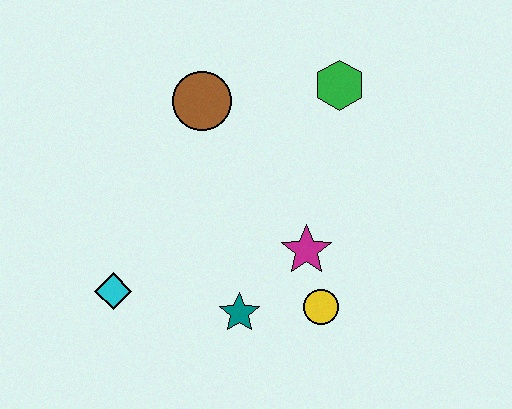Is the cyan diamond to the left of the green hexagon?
Yes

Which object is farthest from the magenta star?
The cyan diamond is farthest from the magenta star.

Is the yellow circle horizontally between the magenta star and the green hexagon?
Yes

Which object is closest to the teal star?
The yellow circle is closest to the teal star.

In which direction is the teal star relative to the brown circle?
The teal star is below the brown circle.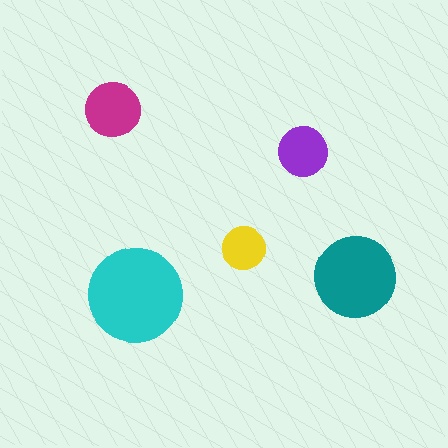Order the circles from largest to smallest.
the cyan one, the teal one, the magenta one, the purple one, the yellow one.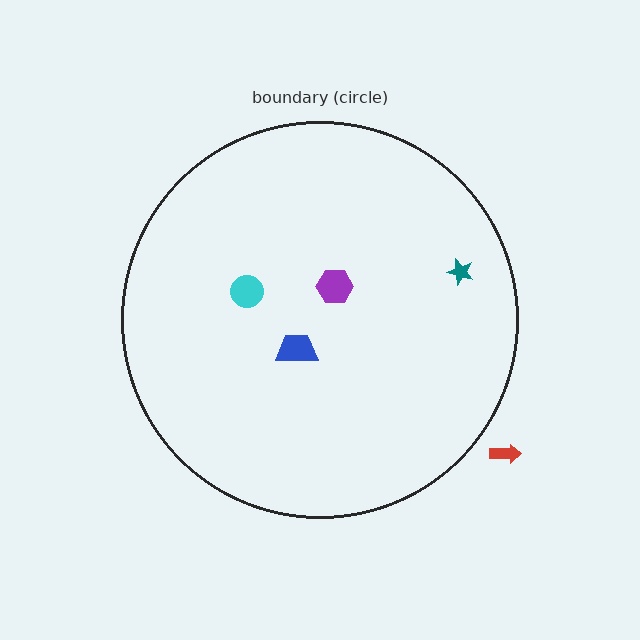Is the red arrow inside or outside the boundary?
Outside.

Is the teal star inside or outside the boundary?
Inside.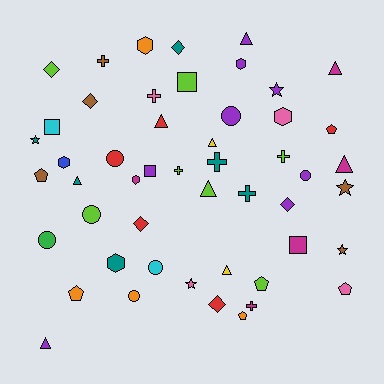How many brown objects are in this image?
There are 5 brown objects.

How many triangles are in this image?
There are 9 triangles.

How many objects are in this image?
There are 50 objects.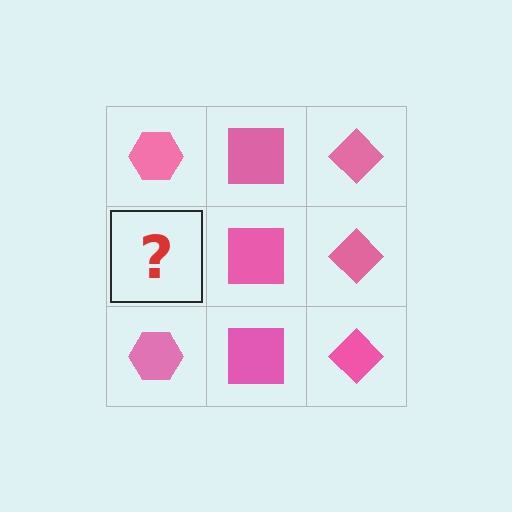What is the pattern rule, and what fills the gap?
The rule is that each column has a consistent shape. The gap should be filled with a pink hexagon.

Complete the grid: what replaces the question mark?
The question mark should be replaced with a pink hexagon.